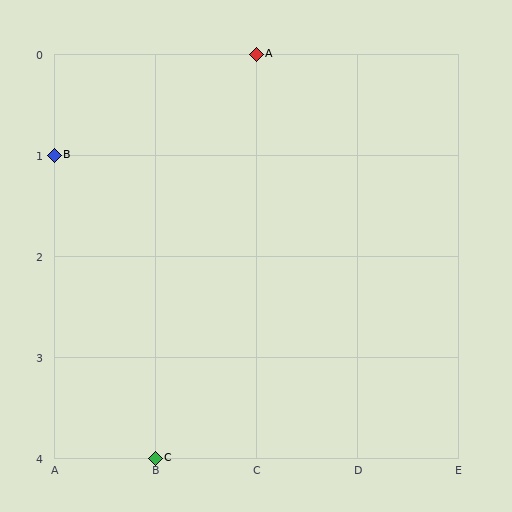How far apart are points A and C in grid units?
Points A and C are 1 column and 4 rows apart (about 4.1 grid units diagonally).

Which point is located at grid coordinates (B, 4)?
Point C is at (B, 4).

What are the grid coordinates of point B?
Point B is at grid coordinates (A, 1).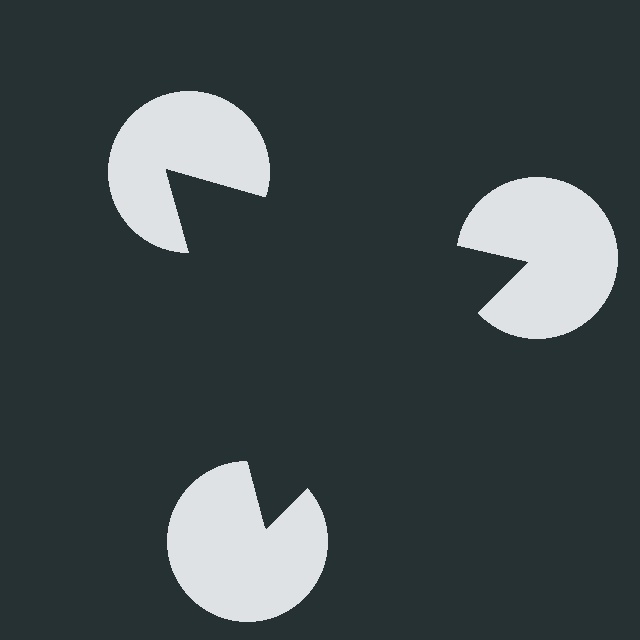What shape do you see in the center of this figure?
An illusory triangle — its edges are inferred from the aligned wedge cuts in the pac-man discs, not physically drawn.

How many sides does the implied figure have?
3 sides.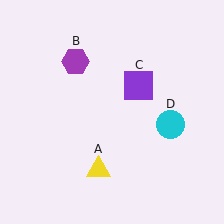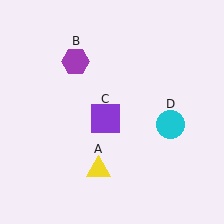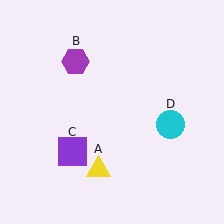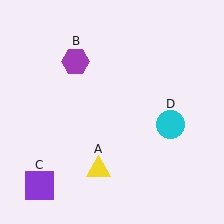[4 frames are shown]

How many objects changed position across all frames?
1 object changed position: purple square (object C).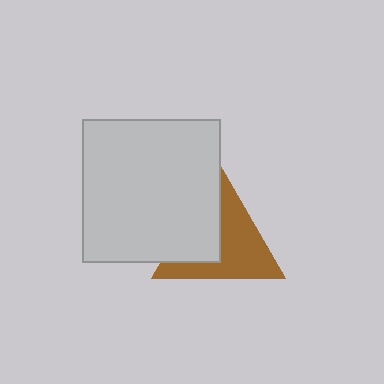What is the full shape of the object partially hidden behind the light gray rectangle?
The partially hidden object is a brown triangle.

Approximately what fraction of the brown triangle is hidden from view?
Roughly 41% of the brown triangle is hidden behind the light gray rectangle.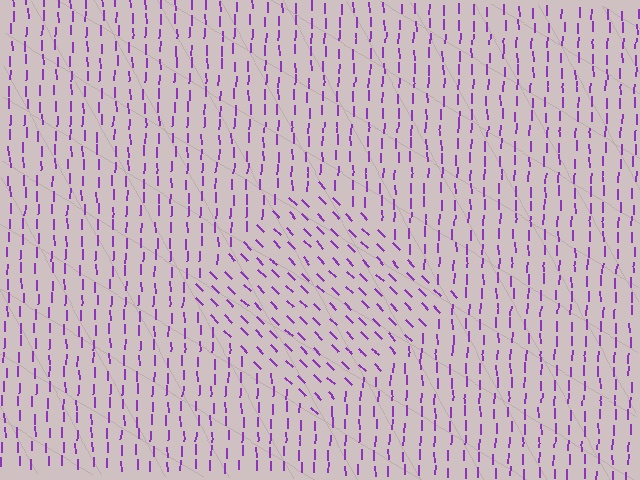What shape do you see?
I see a diamond.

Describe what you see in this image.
The image is filled with small purple line segments. A diamond region in the image has lines oriented differently from the surrounding lines, creating a visible texture boundary.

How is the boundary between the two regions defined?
The boundary is defined purely by a change in line orientation (approximately 45 degrees difference). All lines are the same color and thickness.